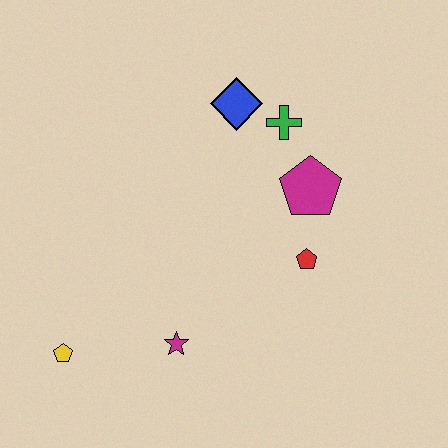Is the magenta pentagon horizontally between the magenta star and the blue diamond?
No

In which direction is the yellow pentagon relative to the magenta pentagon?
The yellow pentagon is to the left of the magenta pentagon.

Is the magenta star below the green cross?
Yes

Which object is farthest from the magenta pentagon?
The yellow pentagon is farthest from the magenta pentagon.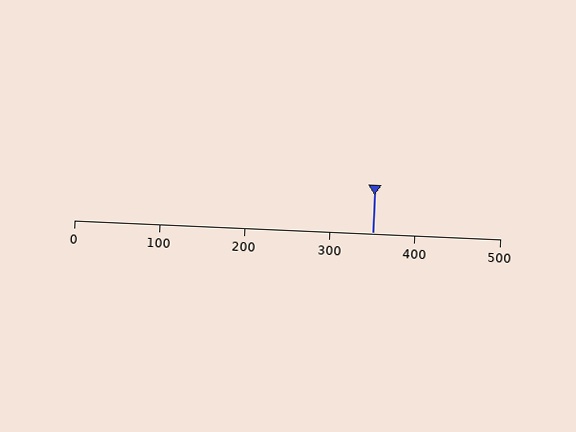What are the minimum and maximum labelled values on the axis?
The axis runs from 0 to 500.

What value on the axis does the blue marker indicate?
The marker indicates approximately 350.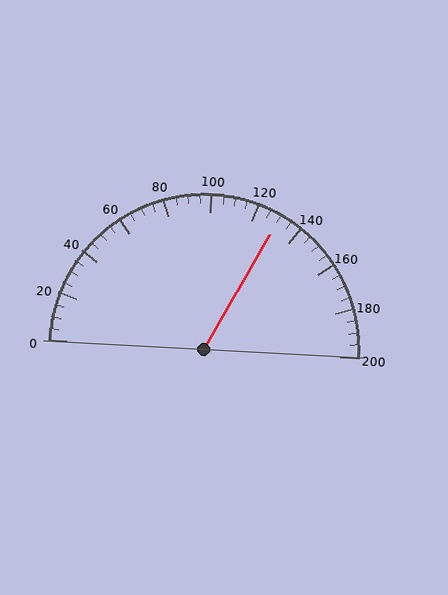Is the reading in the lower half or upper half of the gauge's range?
The reading is in the upper half of the range (0 to 200).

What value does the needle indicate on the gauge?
The needle indicates approximately 130.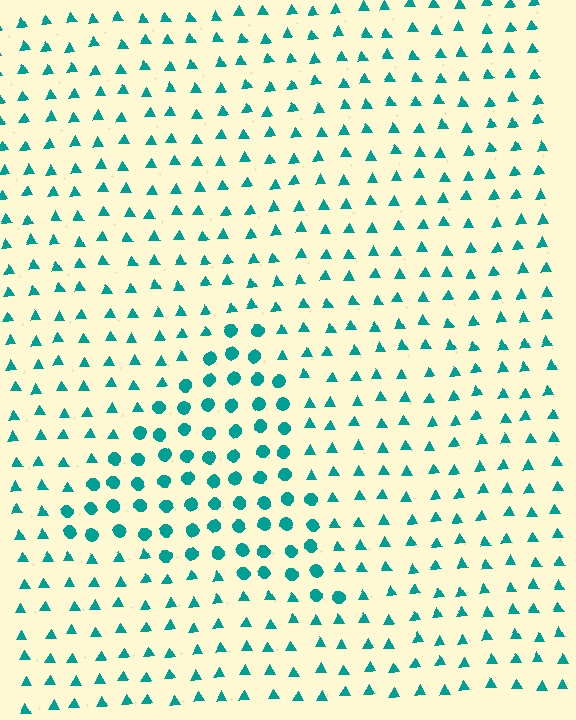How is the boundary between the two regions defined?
The boundary is defined by a change in element shape: circles inside vs. triangles outside. All elements share the same color and spacing.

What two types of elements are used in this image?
The image uses circles inside the triangle region and triangles outside it.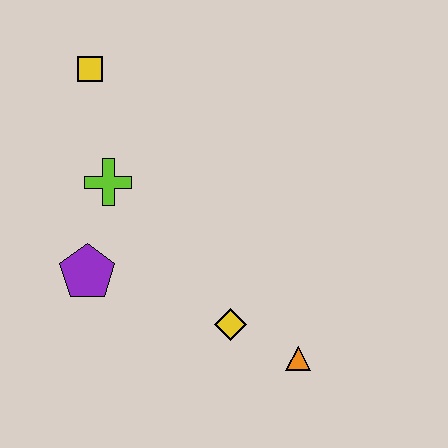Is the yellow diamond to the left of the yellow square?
No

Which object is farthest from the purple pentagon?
The orange triangle is farthest from the purple pentagon.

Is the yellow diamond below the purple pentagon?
Yes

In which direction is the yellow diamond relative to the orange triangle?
The yellow diamond is to the left of the orange triangle.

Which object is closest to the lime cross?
The purple pentagon is closest to the lime cross.